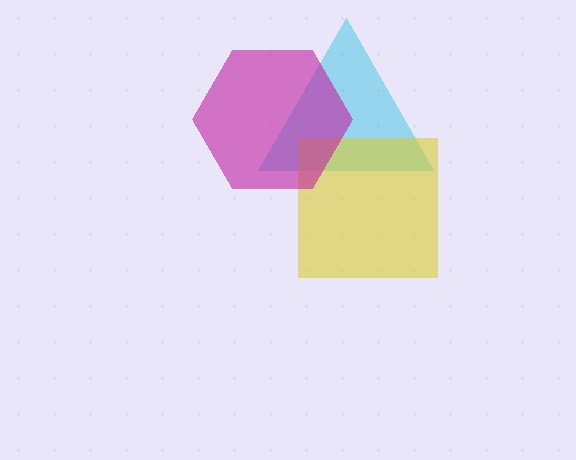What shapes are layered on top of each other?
The layered shapes are: a cyan triangle, a yellow square, a magenta hexagon.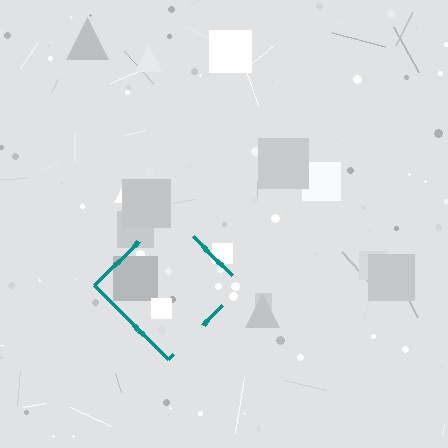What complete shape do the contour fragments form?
The contour fragments form a diamond.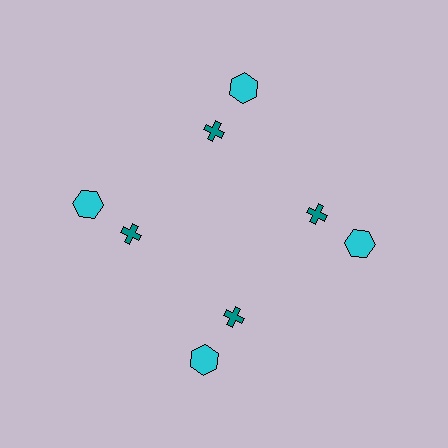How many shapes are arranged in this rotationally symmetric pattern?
There are 8 shapes, arranged in 4 groups of 2.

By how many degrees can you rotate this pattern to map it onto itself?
The pattern maps onto itself every 90 degrees of rotation.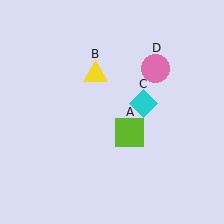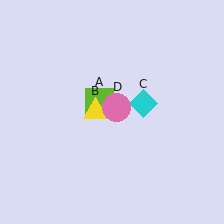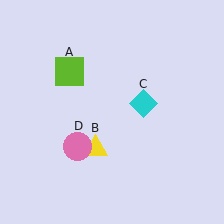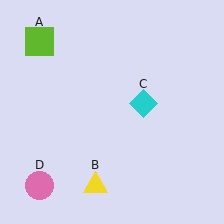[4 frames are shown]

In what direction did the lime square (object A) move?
The lime square (object A) moved up and to the left.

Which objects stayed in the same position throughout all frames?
Cyan diamond (object C) remained stationary.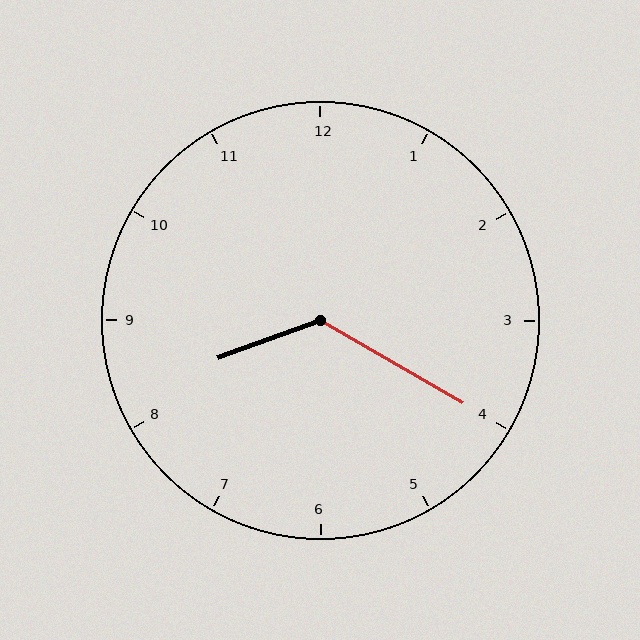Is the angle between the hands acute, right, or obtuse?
It is obtuse.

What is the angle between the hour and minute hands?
Approximately 130 degrees.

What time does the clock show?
8:20.